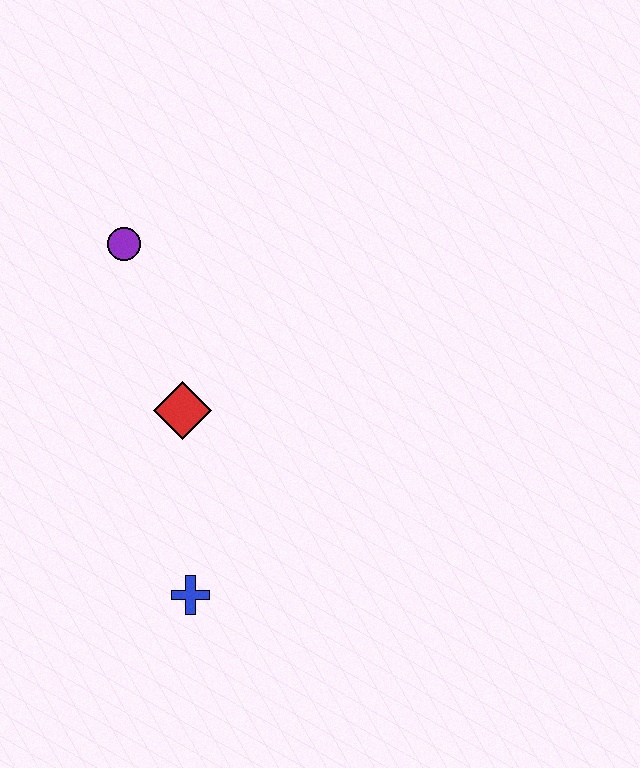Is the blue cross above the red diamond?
No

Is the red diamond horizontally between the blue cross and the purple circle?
Yes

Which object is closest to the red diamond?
The purple circle is closest to the red diamond.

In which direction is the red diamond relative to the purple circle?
The red diamond is below the purple circle.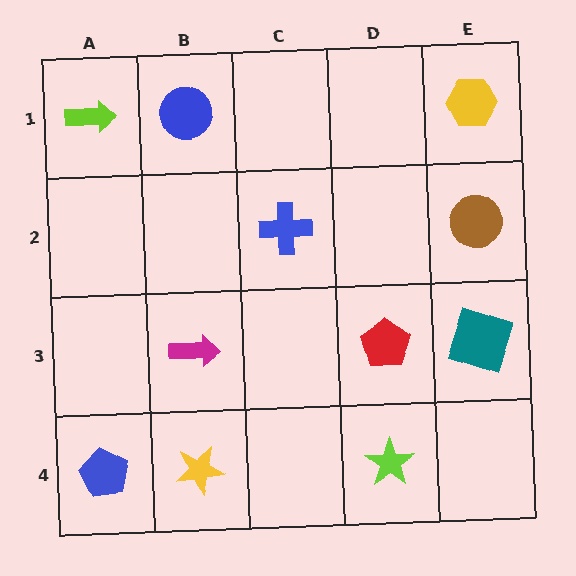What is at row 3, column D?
A red pentagon.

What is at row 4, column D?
A lime star.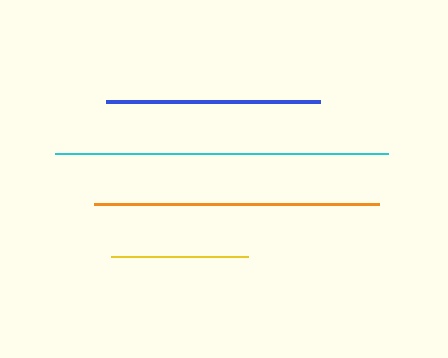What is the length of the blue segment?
The blue segment is approximately 214 pixels long.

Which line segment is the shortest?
The yellow line is the shortest at approximately 137 pixels.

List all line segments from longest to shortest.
From longest to shortest: cyan, orange, blue, yellow.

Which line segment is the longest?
The cyan line is the longest at approximately 333 pixels.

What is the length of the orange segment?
The orange segment is approximately 285 pixels long.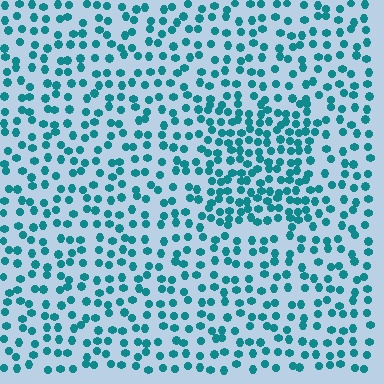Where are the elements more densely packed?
The elements are more densely packed inside the rectangle boundary.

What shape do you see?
I see a rectangle.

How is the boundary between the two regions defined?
The boundary is defined by a change in element density (approximately 1.7x ratio). All elements are the same color, size, and shape.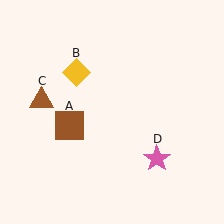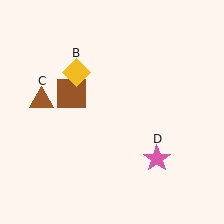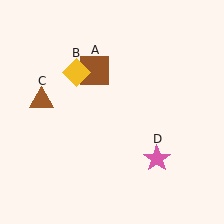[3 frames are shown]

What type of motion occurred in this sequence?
The brown square (object A) rotated clockwise around the center of the scene.